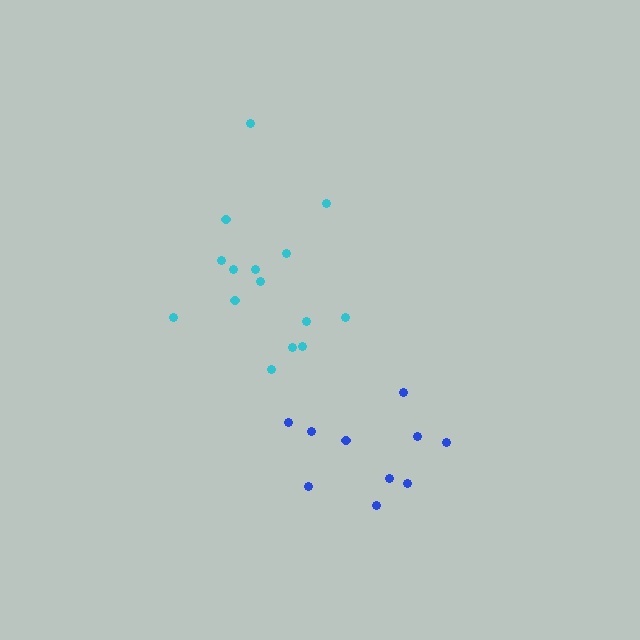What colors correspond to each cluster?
The clusters are colored: cyan, blue.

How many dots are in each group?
Group 1: 15 dots, Group 2: 10 dots (25 total).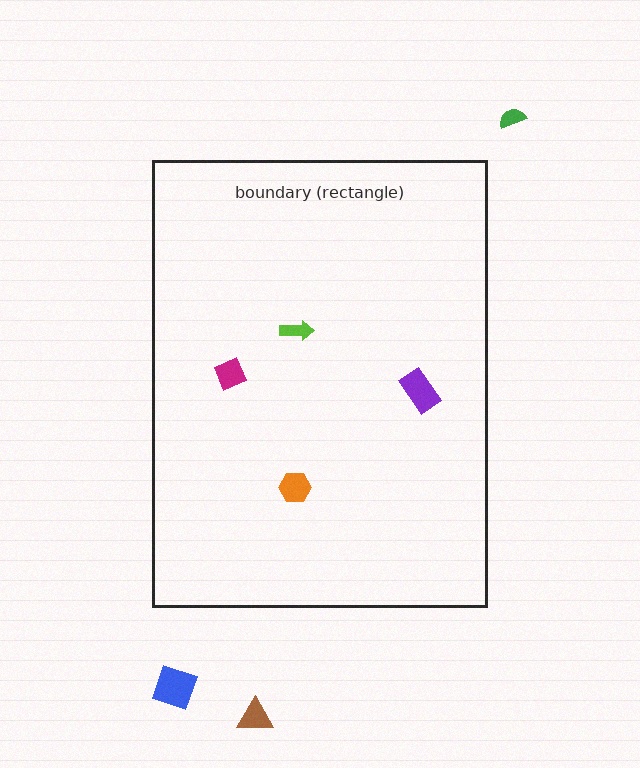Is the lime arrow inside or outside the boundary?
Inside.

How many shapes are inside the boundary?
4 inside, 3 outside.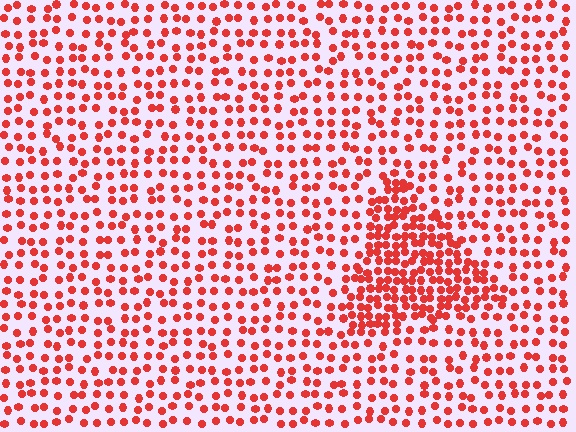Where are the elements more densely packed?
The elements are more densely packed inside the triangle boundary.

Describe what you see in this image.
The image contains small red elements arranged at two different densities. A triangle-shaped region is visible where the elements are more densely packed than the surrounding area.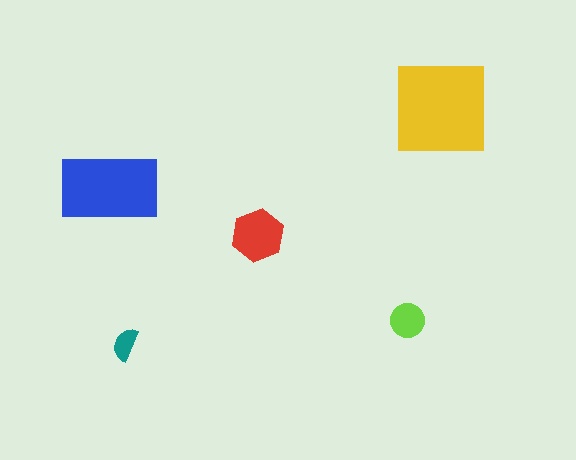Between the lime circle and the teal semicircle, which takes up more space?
The lime circle.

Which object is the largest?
The yellow square.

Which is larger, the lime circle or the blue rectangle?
The blue rectangle.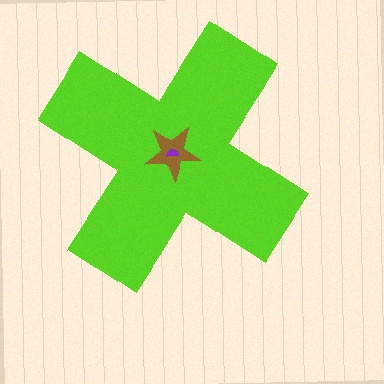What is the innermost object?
The purple semicircle.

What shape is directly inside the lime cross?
The brown star.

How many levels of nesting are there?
3.